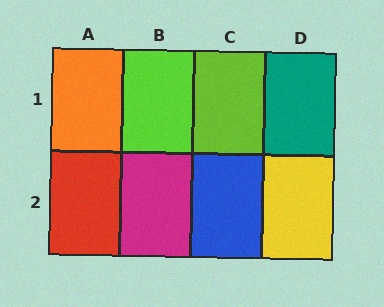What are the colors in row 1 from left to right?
Orange, lime, lime, teal.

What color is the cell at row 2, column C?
Blue.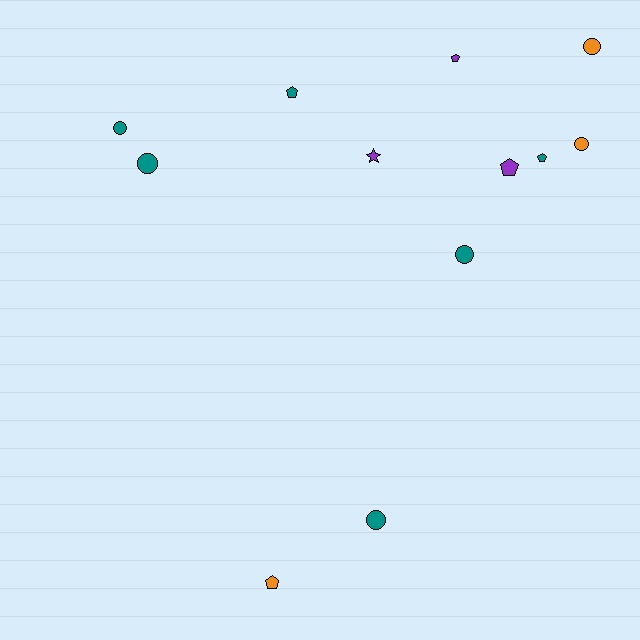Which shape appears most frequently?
Circle, with 6 objects.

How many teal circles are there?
There are 4 teal circles.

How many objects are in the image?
There are 12 objects.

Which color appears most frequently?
Teal, with 6 objects.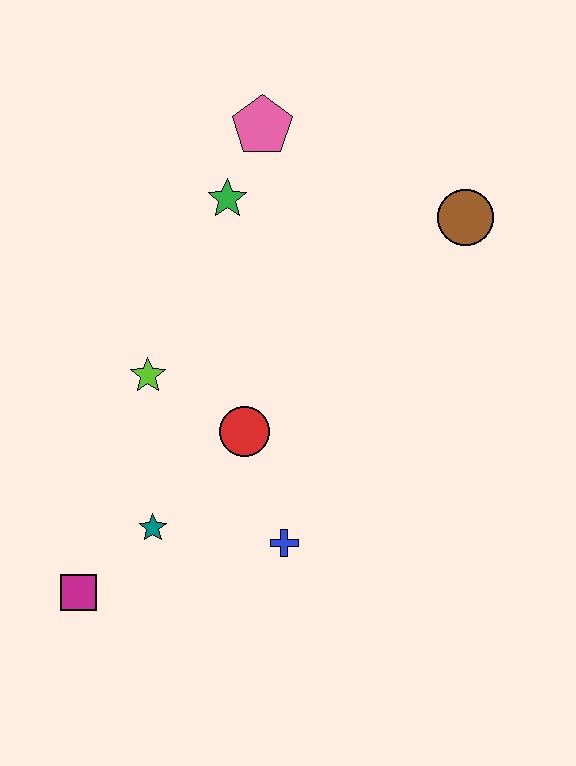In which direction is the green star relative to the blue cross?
The green star is above the blue cross.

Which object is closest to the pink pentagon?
The green star is closest to the pink pentagon.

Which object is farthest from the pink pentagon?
The magenta square is farthest from the pink pentagon.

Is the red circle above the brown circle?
No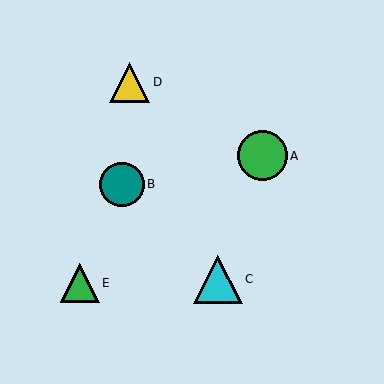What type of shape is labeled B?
Shape B is a teal circle.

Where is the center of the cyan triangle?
The center of the cyan triangle is at (218, 279).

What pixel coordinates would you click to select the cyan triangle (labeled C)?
Click at (218, 279) to select the cyan triangle C.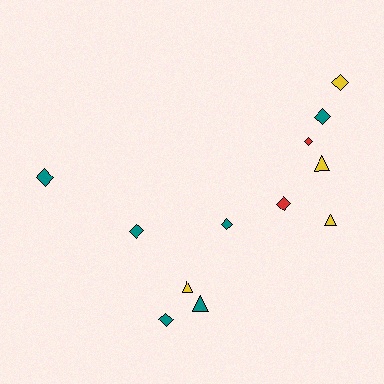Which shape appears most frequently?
Diamond, with 8 objects.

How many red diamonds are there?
There are 2 red diamonds.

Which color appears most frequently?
Teal, with 6 objects.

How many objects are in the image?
There are 12 objects.